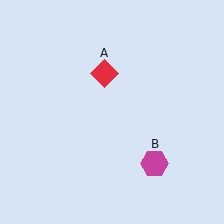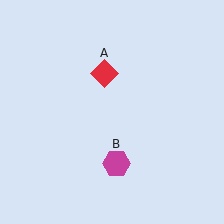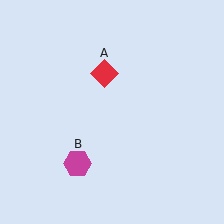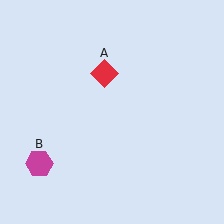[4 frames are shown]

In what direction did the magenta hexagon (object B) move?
The magenta hexagon (object B) moved left.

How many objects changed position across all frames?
1 object changed position: magenta hexagon (object B).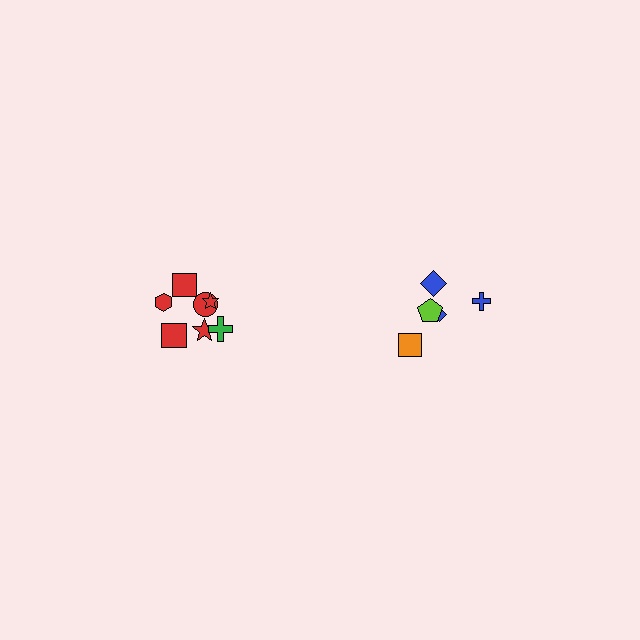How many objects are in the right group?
There are 5 objects.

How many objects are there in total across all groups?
There are 12 objects.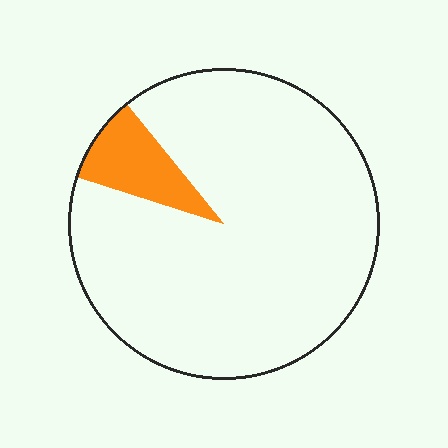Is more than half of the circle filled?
No.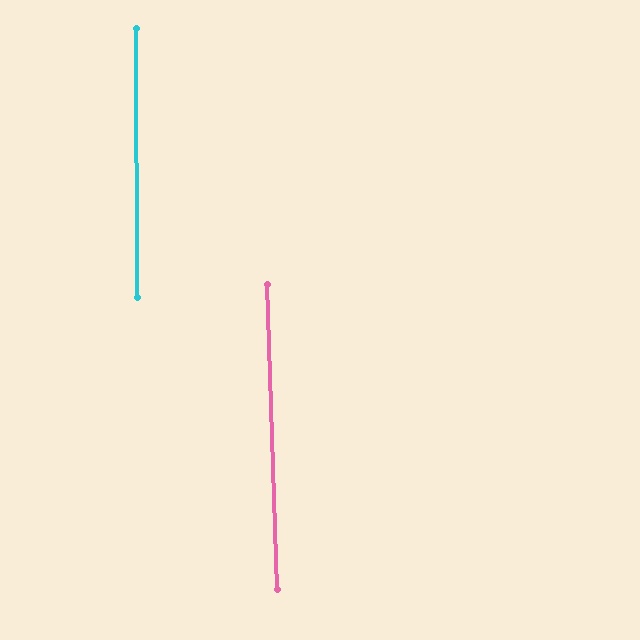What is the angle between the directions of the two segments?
Approximately 2 degrees.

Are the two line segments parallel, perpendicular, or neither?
Parallel — their directions differ by only 1.6°.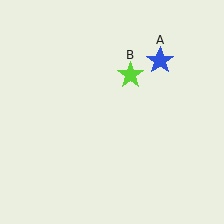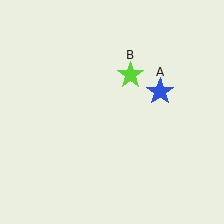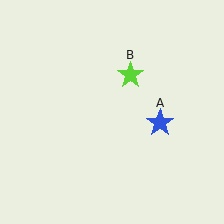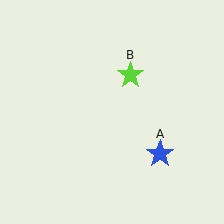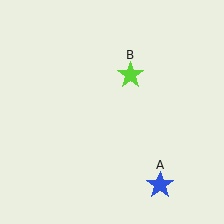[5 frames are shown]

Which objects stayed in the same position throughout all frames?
Lime star (object B) remained stationary.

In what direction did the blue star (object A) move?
The blue star (object A) moved down.